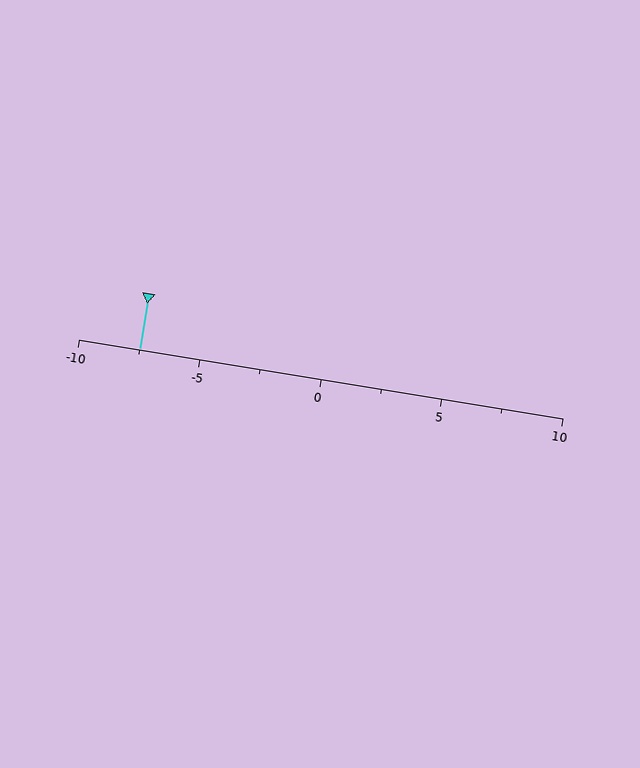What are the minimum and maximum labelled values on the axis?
The axis runs from -10 to 10.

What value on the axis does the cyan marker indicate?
The marker indicates approximately -7.5.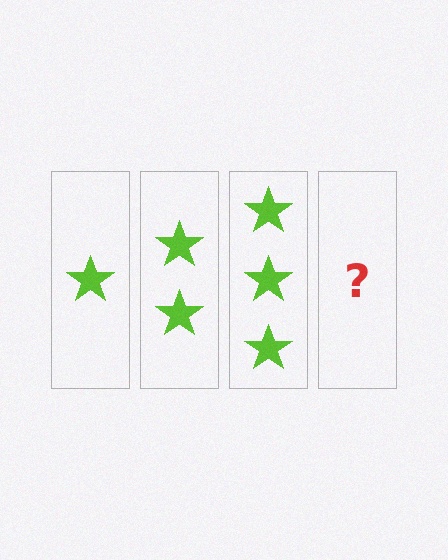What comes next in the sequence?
The next element should be 4 stars.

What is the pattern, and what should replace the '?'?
The pattern is that each step adds one more star. The '?' should be 4 stars.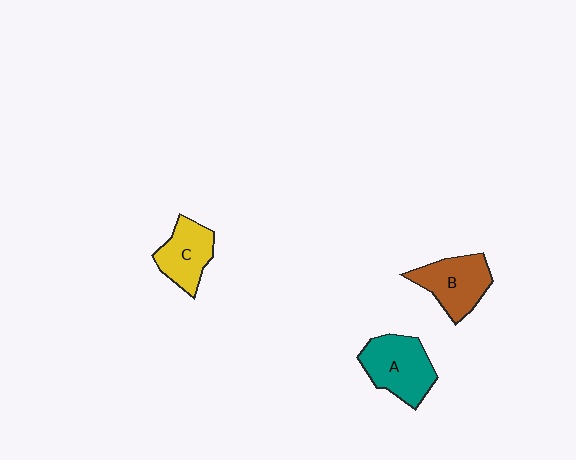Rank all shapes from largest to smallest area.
From largest to smallest: A (teal), B (brown), C (yellow).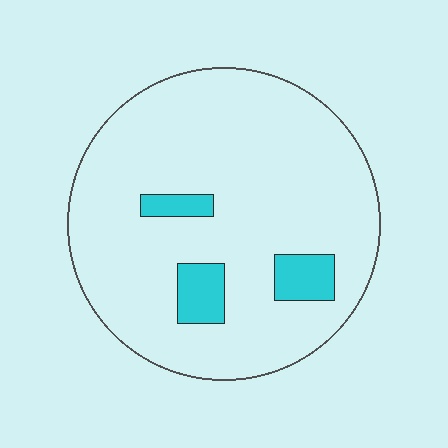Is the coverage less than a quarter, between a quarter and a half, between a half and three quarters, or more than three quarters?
Less than a quarter.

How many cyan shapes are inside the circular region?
3.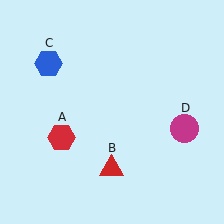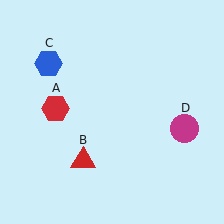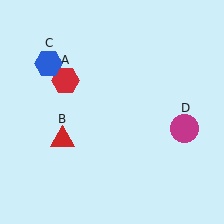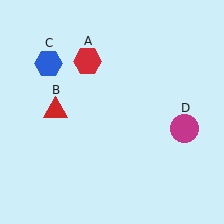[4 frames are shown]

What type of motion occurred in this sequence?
The red hexagon (object A), red triangle (object B) rotated clockwise around the center of the scene.